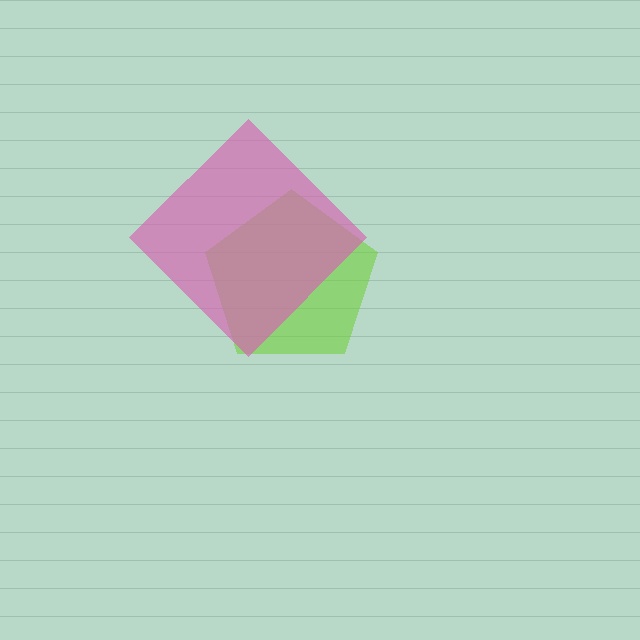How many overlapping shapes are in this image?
There are 2 overlapping shapes in the image.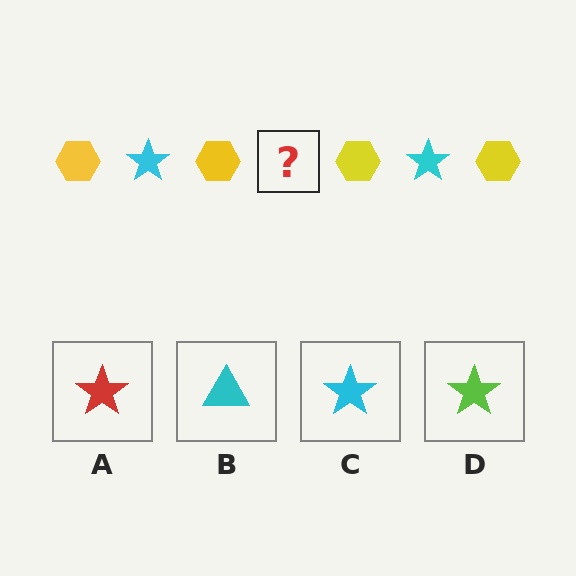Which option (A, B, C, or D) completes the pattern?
C.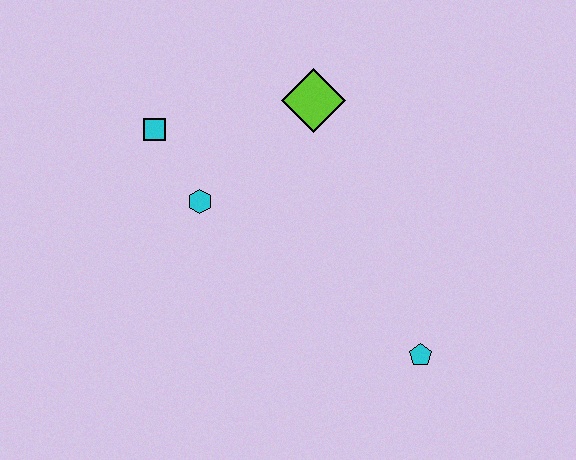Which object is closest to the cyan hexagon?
The cyan square is closest to the cyan hexagon.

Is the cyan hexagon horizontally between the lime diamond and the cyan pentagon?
No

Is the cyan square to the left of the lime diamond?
Yes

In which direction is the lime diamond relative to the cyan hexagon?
The lime diamond is to the right of the cyan hexagon.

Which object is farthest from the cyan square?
The cyan pentagon is farthest from the cyan square.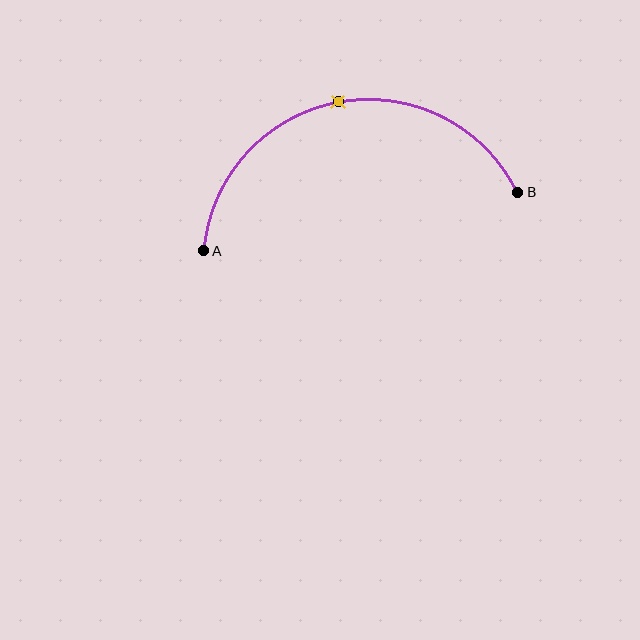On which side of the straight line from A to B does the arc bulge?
The arc bulges above the straight line connecting A and B.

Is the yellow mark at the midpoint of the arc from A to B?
Yes. The yellow mark lies on the arc at equal arc-length from both A and B — it is the arc midpoint.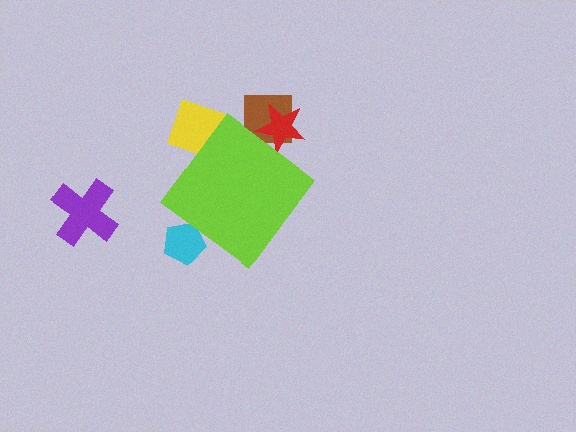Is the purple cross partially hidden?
No, the purple cross is fully visible.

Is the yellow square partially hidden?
Yes, the yellow square is partially hidden behind the lime diamond.